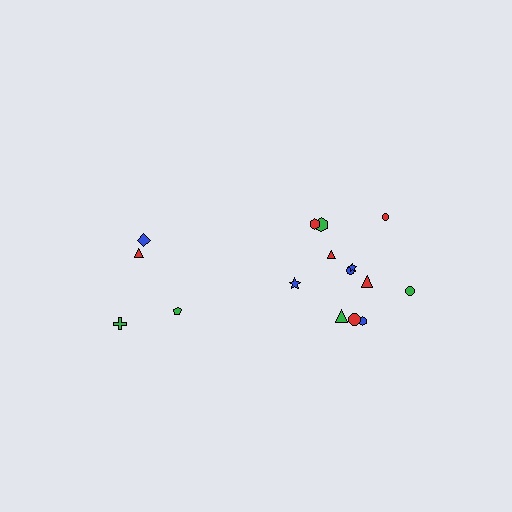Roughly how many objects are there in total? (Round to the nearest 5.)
Roughly 15 objects in total.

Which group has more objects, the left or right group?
The right group.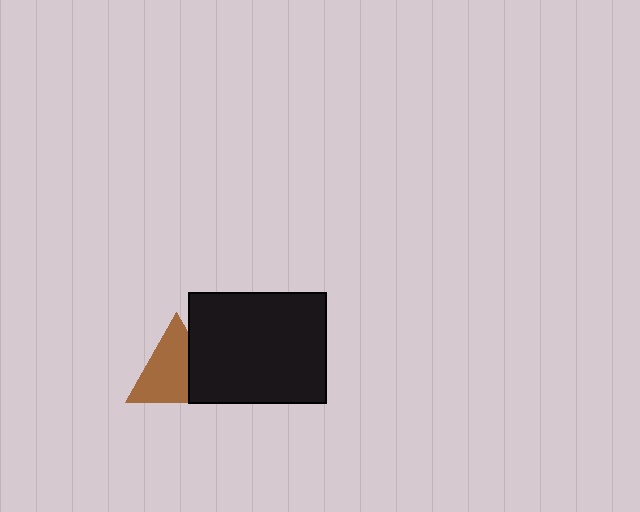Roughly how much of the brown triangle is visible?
Most of it is visible (roughly 68%).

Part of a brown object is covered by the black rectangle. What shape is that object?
It is a triangle.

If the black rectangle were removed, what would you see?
You would see the complete brown triangle.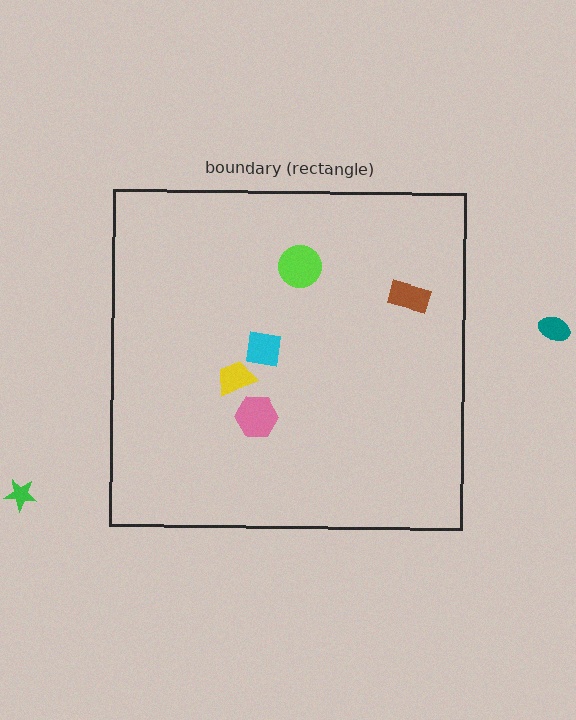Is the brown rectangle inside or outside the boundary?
Inside.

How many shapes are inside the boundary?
5 inside, 2 outside.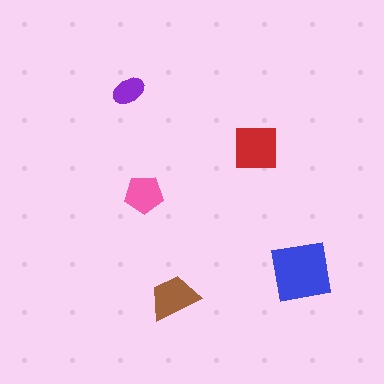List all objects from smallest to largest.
The purple ellipse, the pink pentagon, the brown trapezoid, the red square, the blue square.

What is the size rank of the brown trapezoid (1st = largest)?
3rd.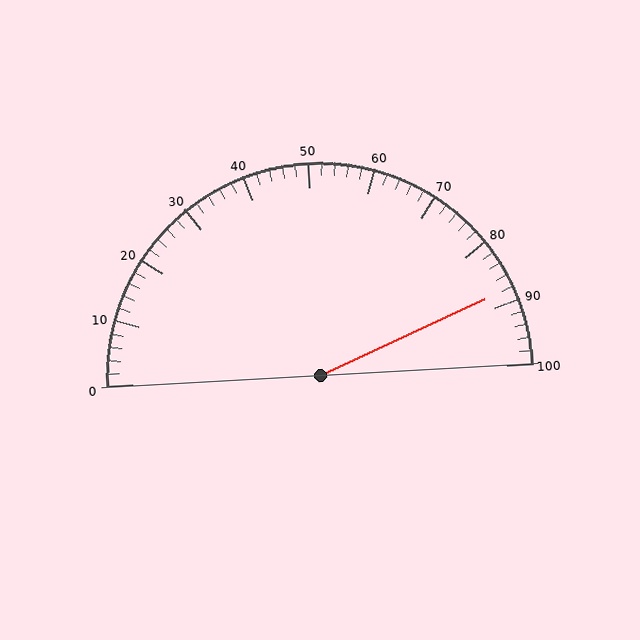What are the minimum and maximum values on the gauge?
The gauge ranges from 0 to 100.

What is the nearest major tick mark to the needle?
The nearest major tick mark is 90.